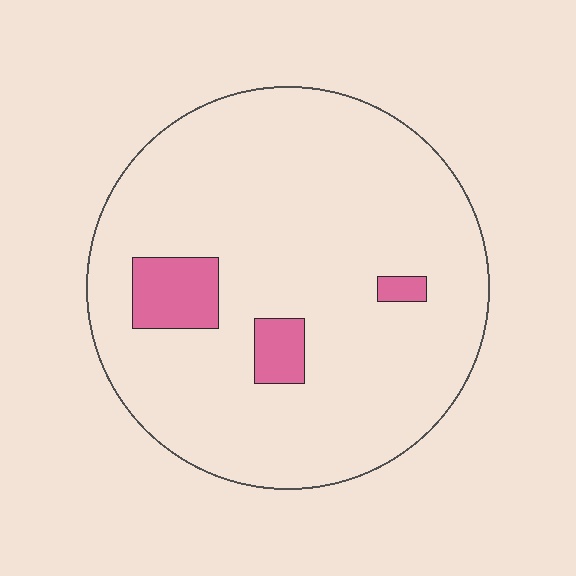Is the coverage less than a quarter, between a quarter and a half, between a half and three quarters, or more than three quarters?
Less than a quarter.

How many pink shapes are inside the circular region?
3.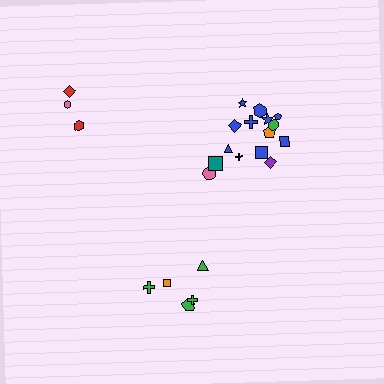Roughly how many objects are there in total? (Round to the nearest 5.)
Roughly 25 objects in total.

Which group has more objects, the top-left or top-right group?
The top-right group.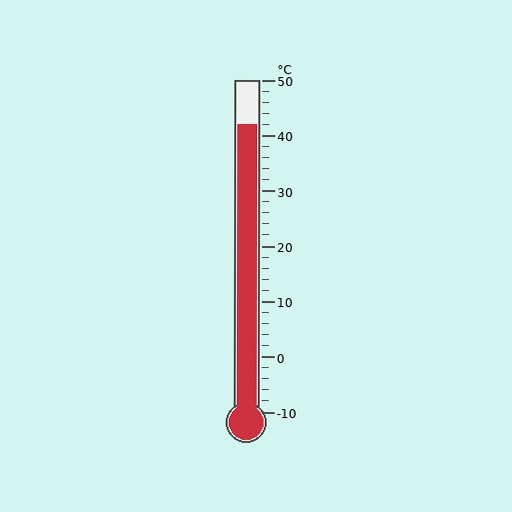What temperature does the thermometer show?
The thermometer shows approximately 42°C.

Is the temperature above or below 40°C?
The temperature is above 40°C.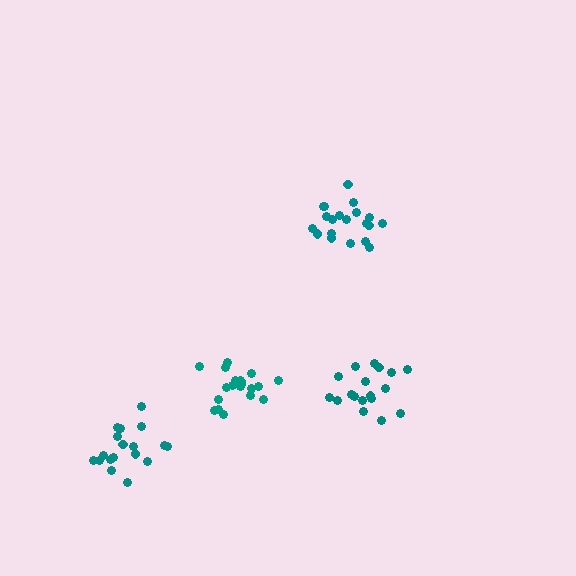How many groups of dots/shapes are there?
There are 4 groups.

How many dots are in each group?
Group 1: 20 dots, Group 2: 18 dots, Group 3: 18 dots, Group 4: 20 dots (76 total).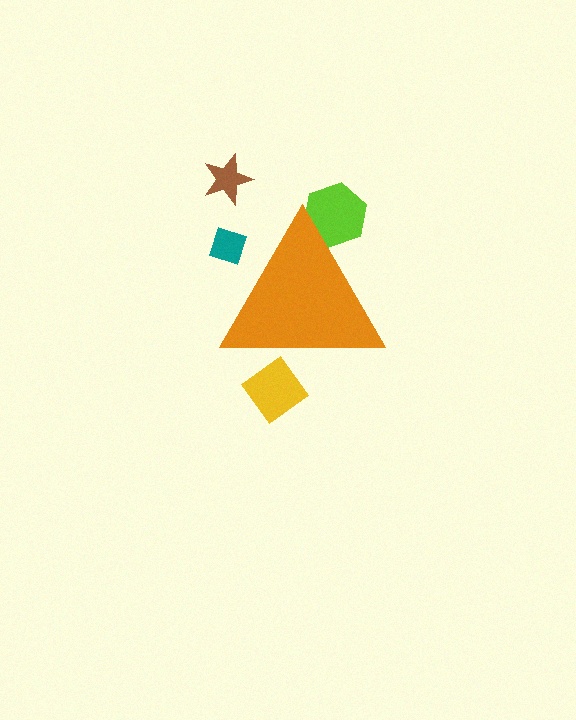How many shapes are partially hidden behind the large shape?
3 shapes are partially hidden.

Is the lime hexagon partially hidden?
Yes, the lime hexagon is partially hidden behind the orange triangle.